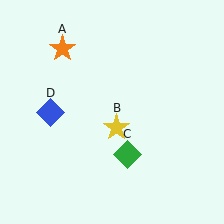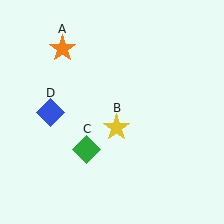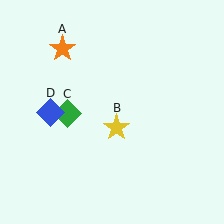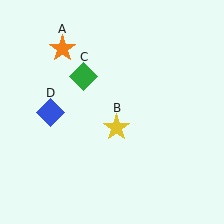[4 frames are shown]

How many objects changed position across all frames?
1 object changed position: green diamond (object C).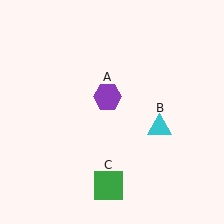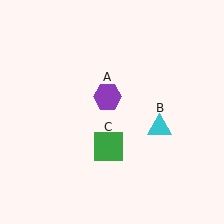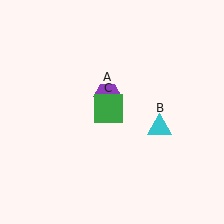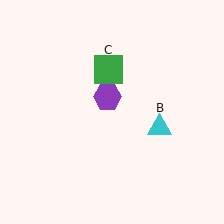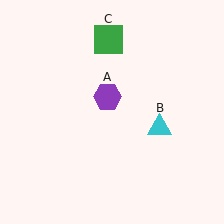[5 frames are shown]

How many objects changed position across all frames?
1 object changed position: green square (object C).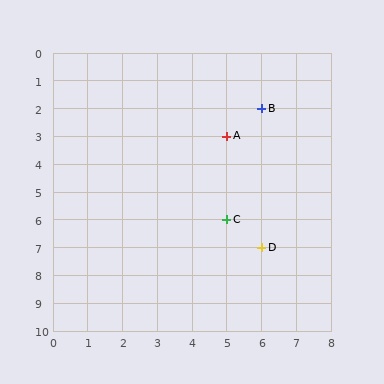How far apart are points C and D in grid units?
Points C and D are 1 column and 1 row apart (about 1.4 grid units diagonally).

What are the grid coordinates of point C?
Point C is at grid coordinates (5, 6).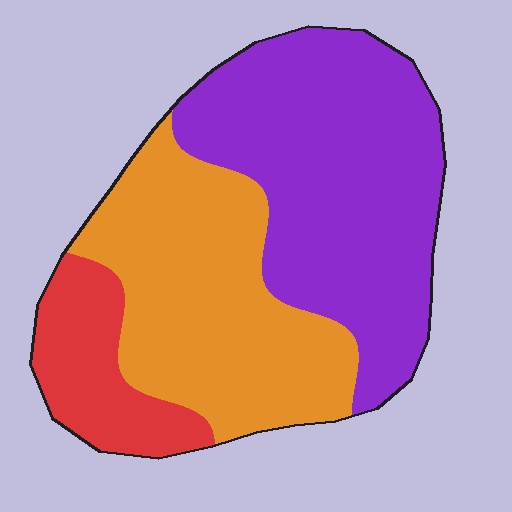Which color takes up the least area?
Red, at roughly 15%.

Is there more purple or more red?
Purple.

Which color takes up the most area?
Purple, at roughly 45%.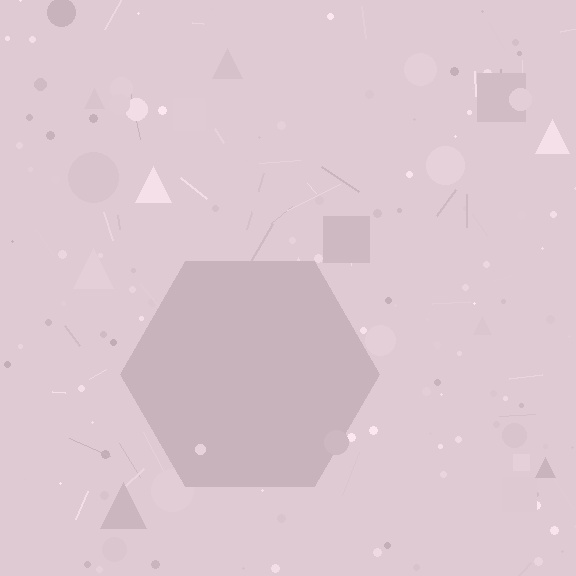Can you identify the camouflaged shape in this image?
The camouflaged shape is a hexagon.